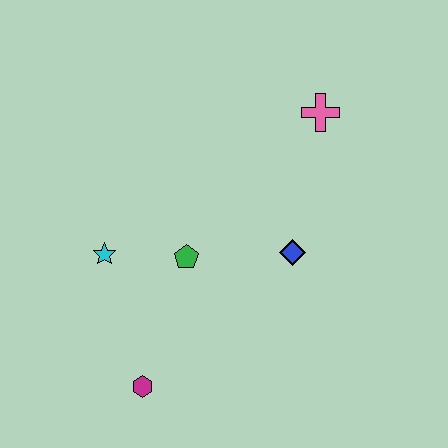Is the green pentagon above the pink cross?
No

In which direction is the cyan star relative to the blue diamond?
The cyan star is to the left of the blue diamond.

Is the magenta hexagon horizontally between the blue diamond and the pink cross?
No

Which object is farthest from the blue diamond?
The magenta hexagon is farthest from the blue diamond.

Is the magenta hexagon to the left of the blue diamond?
Yes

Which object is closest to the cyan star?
The green pentagon is closest to the cyan star.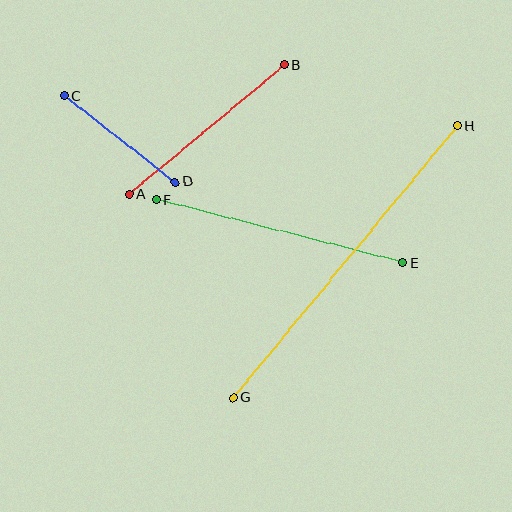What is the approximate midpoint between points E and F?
The midpoint is at approximately (279, 231) pixels.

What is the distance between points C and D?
The distance is approximately 141 pixels.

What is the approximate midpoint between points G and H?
The midpoint is at approximately (345, 262) pixels.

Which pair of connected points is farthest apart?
Points G and H are farthest apart.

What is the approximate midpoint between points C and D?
The midpoint is at approximately (119, 139) pixels.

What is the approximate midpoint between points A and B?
The midpoint is at approximately (207, 130) pixels.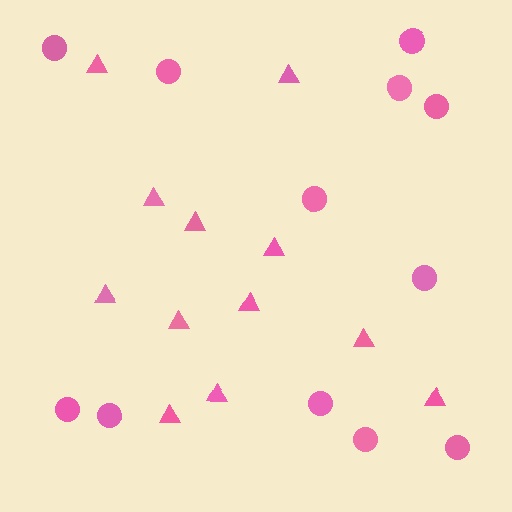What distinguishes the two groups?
There are 2 groups: one group of triangles (12) and one group of circles (12).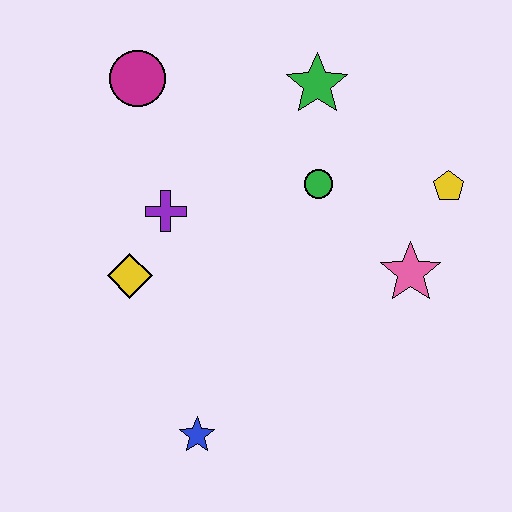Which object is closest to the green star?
The green circle is closest to the green star.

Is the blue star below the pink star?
Yes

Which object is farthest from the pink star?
The magenta circle is farthest from the pink star.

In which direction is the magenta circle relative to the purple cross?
The magenta circle is above the purple cross.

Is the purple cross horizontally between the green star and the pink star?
No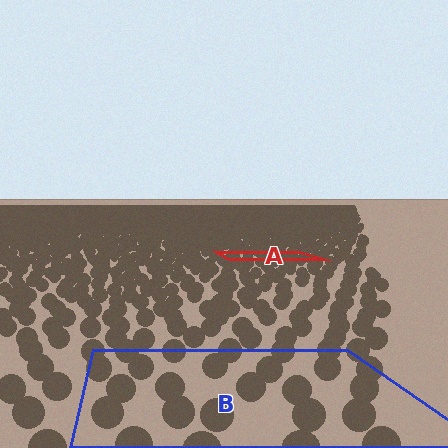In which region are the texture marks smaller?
The texture marks are smaller in region A, because it is farther away.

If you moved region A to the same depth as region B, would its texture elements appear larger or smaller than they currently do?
They would appear larger. At a closer depth, the same texture elements are projected at a bigger on-screen size.